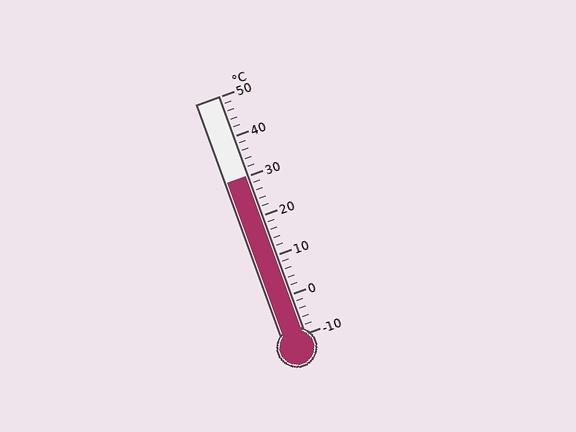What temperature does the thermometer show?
The thermometer shows approximately 30°C.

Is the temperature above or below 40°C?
The temperature is below 40°C.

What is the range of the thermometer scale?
The thermometer scale ranges from -10°C to 50°C.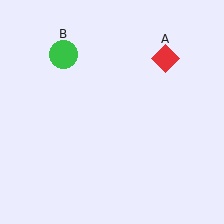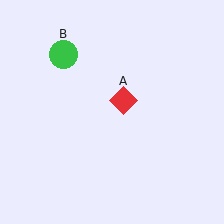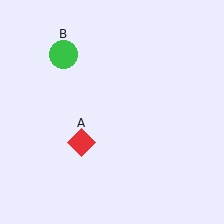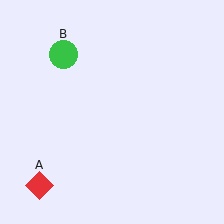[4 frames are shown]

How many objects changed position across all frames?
1 object changed position: red diamond (object A).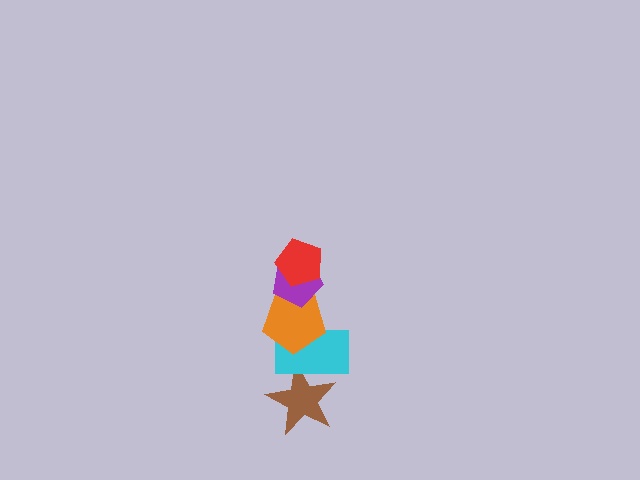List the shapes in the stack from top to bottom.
From top to bottom: the red pentagon, the purple pentagon, the orange pentagon, the cyan rectangle, the brown star.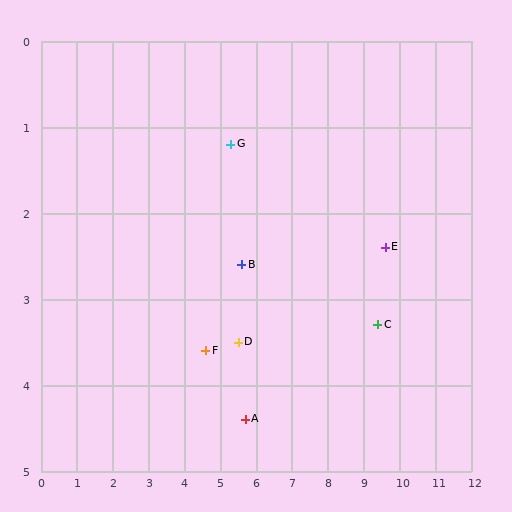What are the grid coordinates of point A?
Point A is at approximately (5.7, 4.4).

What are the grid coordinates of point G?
Point G is at approximately (5.3, 1.2).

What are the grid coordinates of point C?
Point C is at approximately (9.4, 3.3).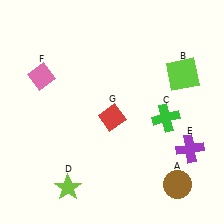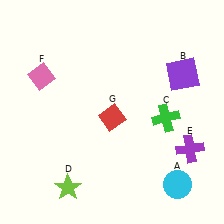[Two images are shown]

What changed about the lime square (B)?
In Image 1, B is lime. In Image 2, it changed to purple.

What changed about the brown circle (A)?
In Image 1, A is brown. In Image 2, it changed to cyan.